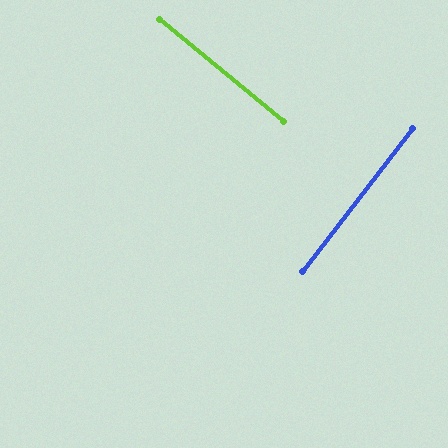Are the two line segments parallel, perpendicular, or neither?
Perpendicular — they meet at approximately 88°.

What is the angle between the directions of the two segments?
Approximately 88 degrees.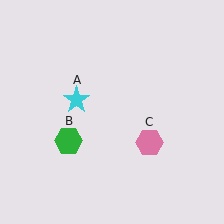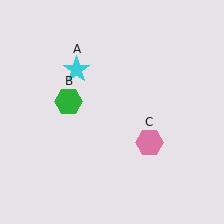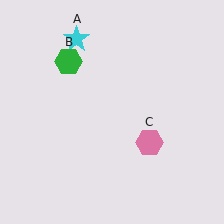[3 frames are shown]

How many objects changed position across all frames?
2 objects changed position: cyan star (object A), green hexagon (object B).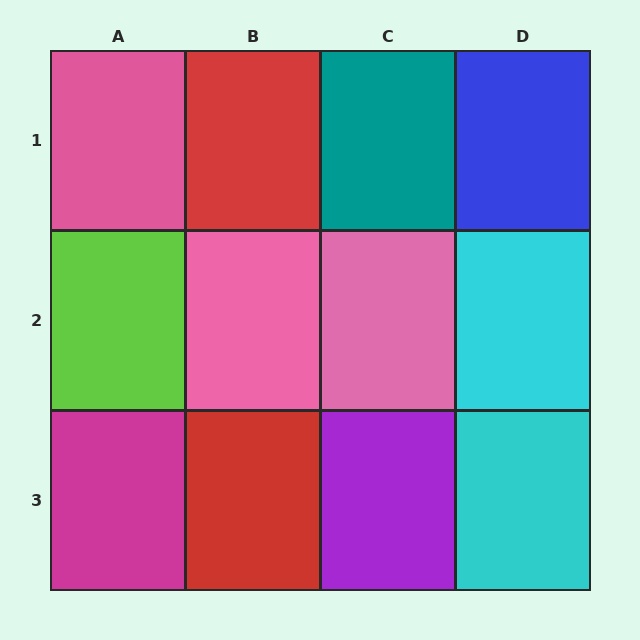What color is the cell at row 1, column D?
Blue.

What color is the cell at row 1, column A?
Pink.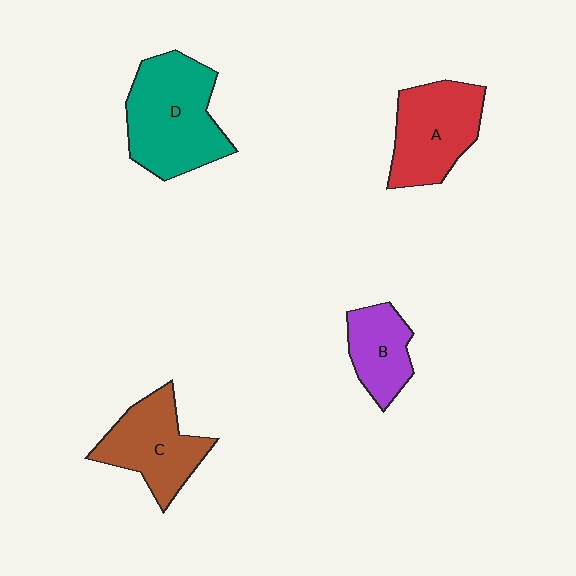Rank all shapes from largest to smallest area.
From largest to smallest: D (teal), A (red), C (brown), B (purple).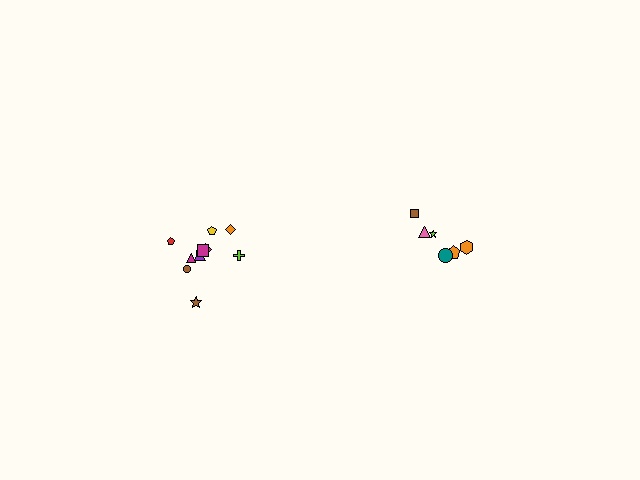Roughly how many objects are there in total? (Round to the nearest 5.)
Roughly 20 objects in total.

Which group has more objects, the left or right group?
The left group.